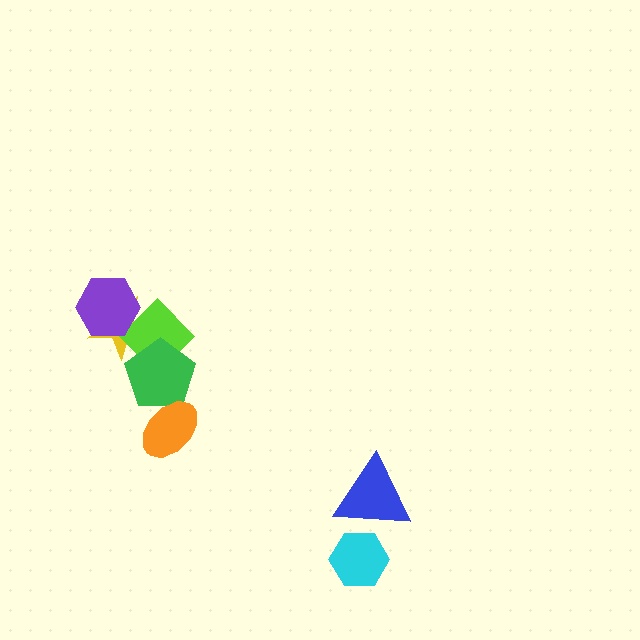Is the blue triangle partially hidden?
Yes, it is partially covered by another shape.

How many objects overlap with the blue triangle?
1 object overlaps with the blue triangle.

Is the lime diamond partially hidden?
Yes, it is partially covered by another shape.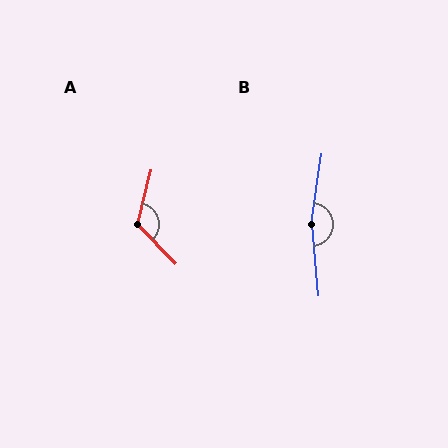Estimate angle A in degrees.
Approximately 122 degrees.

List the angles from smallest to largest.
A (122°), B (166°).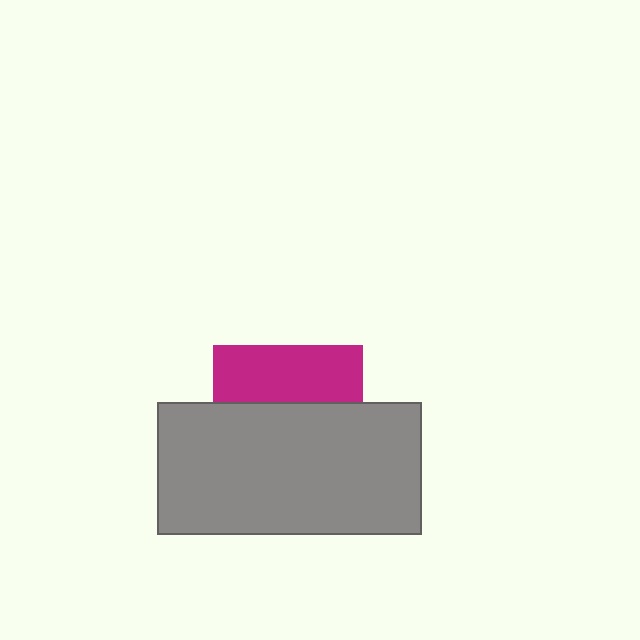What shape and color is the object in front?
The object in front is a gray rectangle.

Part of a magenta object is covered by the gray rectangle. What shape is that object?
It is a square.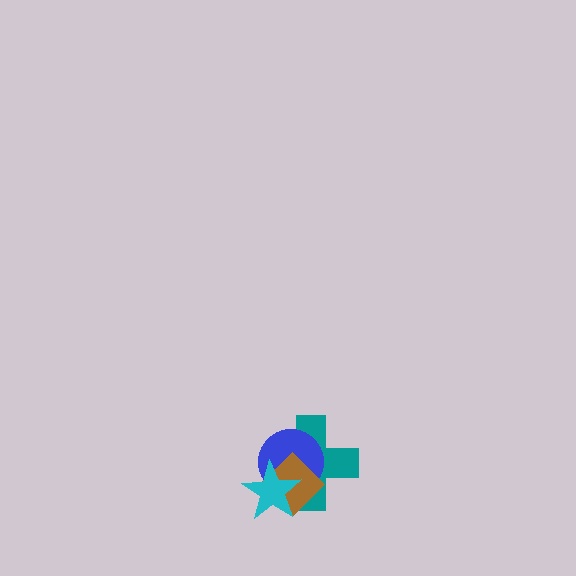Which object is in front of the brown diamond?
The cyan star is in front of the brown diamond.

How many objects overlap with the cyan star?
3 objects overlap with the cyan star.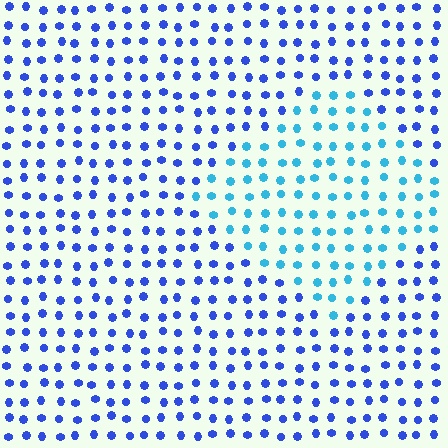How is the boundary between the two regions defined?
The boundary is defined purely by a slight shift in hue (about 37 degrees). Spacing, size, and orientation are identical on both sides.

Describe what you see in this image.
The image is filled with small blue elements in a uniform arrangement. A diamond-shaped region is visible where the elements are tinted to a slightly different hue, forming a subtle color boundary.